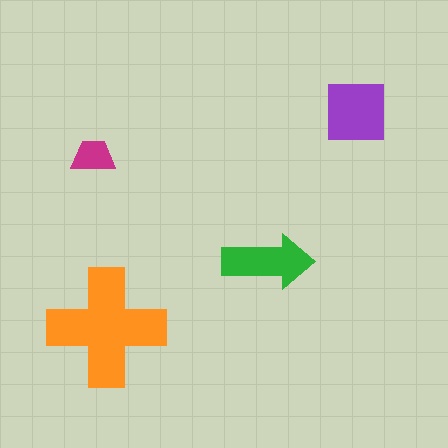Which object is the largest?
The orange cross.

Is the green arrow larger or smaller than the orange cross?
Smaller.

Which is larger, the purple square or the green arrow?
The purple square.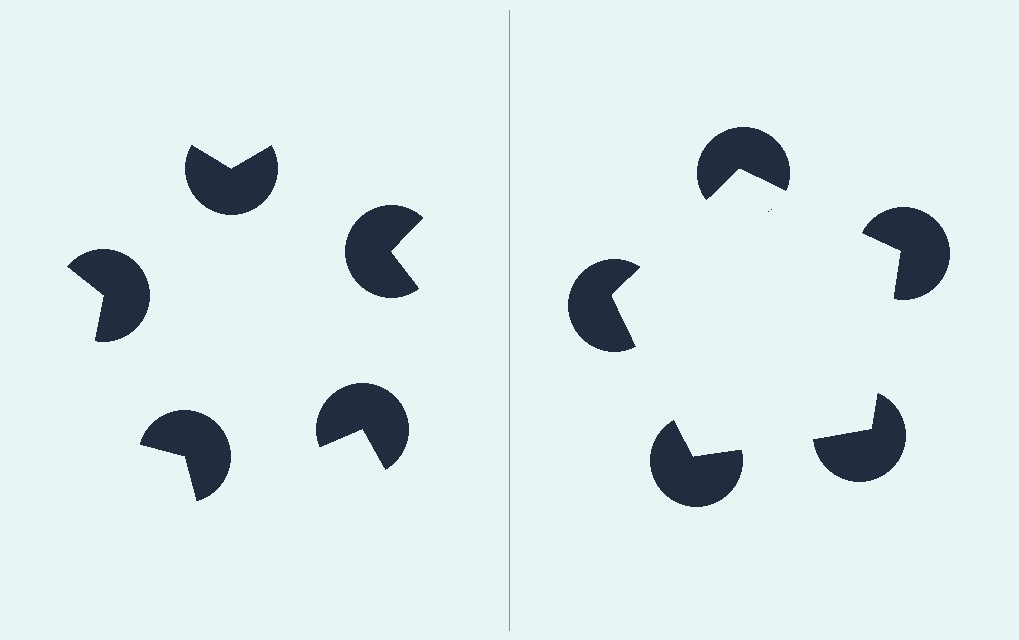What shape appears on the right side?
An illusory pentagon.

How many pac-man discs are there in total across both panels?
10 — 5 on each side.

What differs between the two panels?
The pac-man discs are positioned identically on both sides; only the wedge orientations differ. On the right they align to a pentagon; on the left they are misaligned.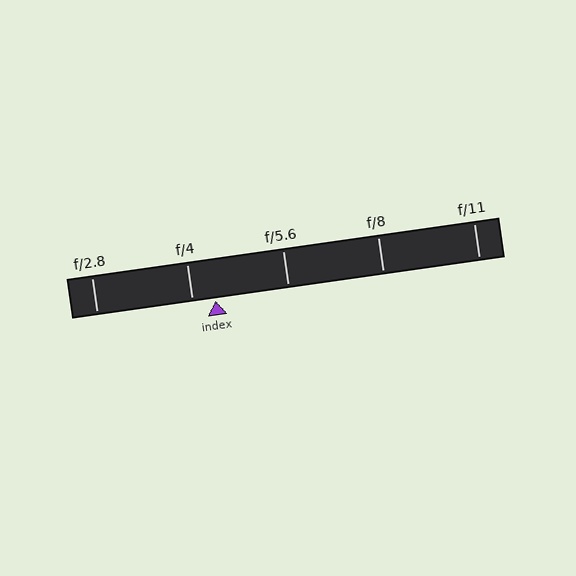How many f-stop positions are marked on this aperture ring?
There are 5 f-stop positions marked.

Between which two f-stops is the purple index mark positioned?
The index mark is between f/4 and f/5.6.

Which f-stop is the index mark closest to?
The index mark is closest to f/4.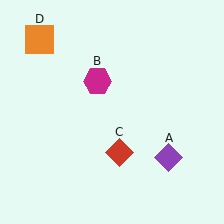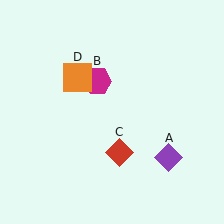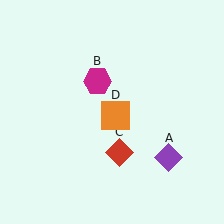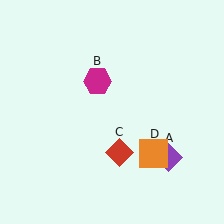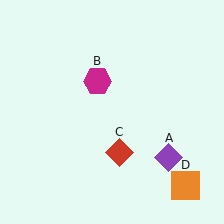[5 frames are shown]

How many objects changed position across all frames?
1 object changed position: orange square (object D).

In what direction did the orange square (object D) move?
The orange square (object D) moved down and to the right.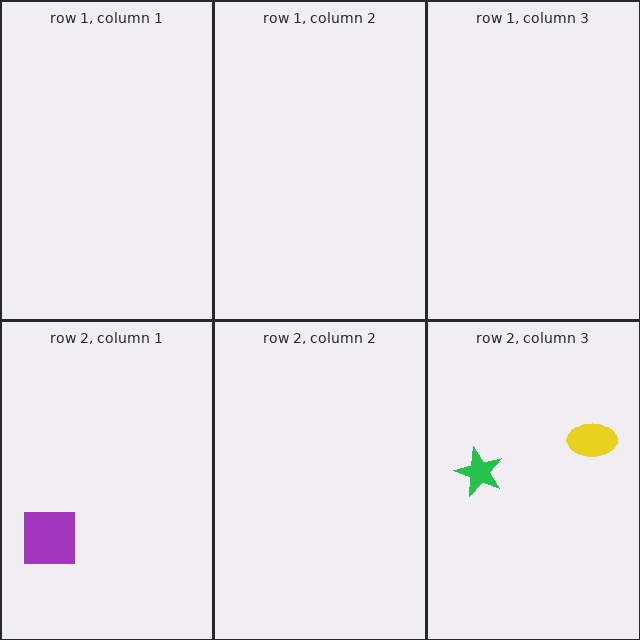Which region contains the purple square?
The row 2, column 1 region.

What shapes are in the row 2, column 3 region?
The yellow ellipse, the green star.